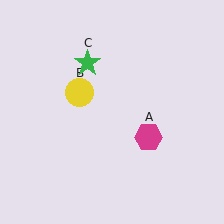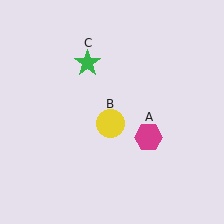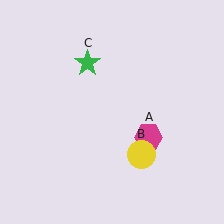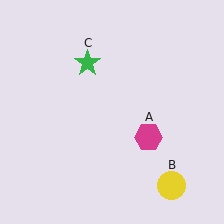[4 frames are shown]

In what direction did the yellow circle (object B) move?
The yellow circle (object B) moved down and to the right.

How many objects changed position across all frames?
1 object changed position: yellow circle (object B).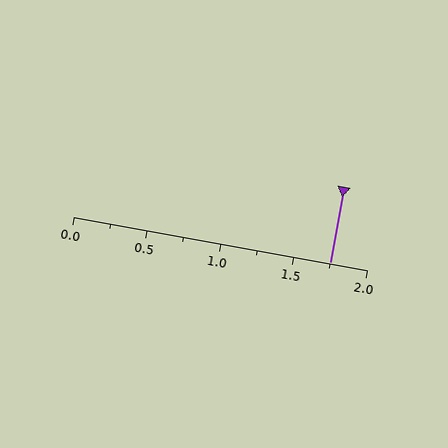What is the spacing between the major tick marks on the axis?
The major ticks are spaced 0.5 apart.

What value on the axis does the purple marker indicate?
The marker indicates approximately 1.75.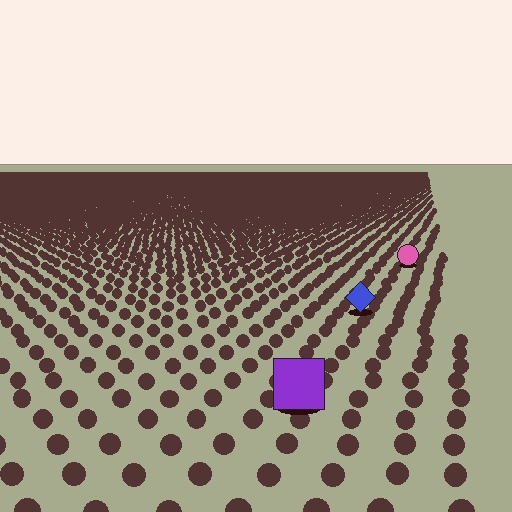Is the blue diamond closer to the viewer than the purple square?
No. The purple square is closer — you can tell from the texture gradient: the ground texture is coarser near it.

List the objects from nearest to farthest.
From nearest to farthest: the purple square, the blue diamond, the pink circle.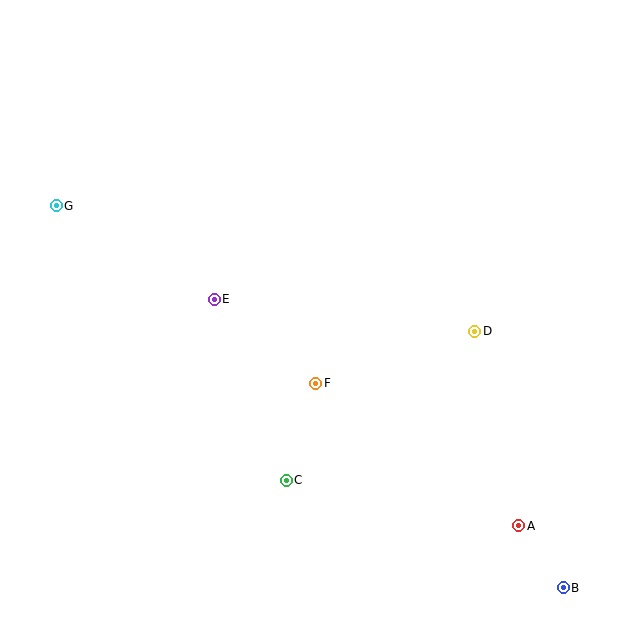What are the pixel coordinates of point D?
Point D is at (475, 331).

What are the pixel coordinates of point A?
Point A is at (519, 526).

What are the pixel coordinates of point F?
Point F is at (316, 383).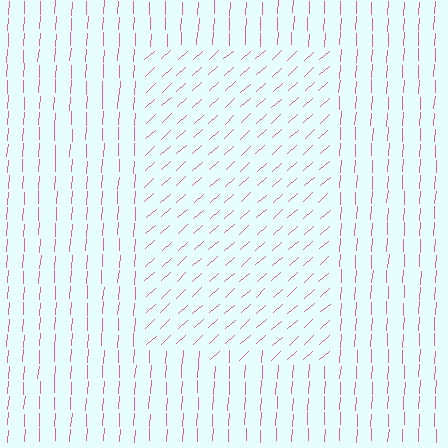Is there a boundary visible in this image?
Yes, there is a texture boundary formed by a change in line orientation.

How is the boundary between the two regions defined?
The boundary is defined purely by a change in line orientation (approximately 45 degrees difference). All lines are the same color and thickness.